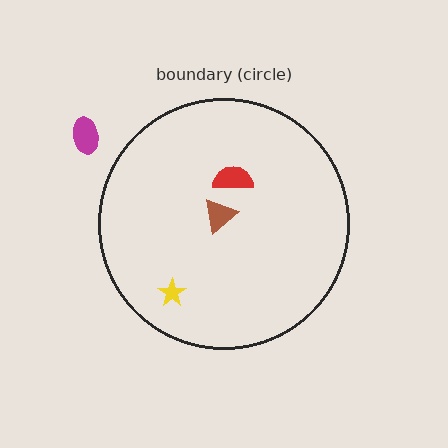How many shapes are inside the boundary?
3 inside, 1 outside.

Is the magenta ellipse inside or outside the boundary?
Outside.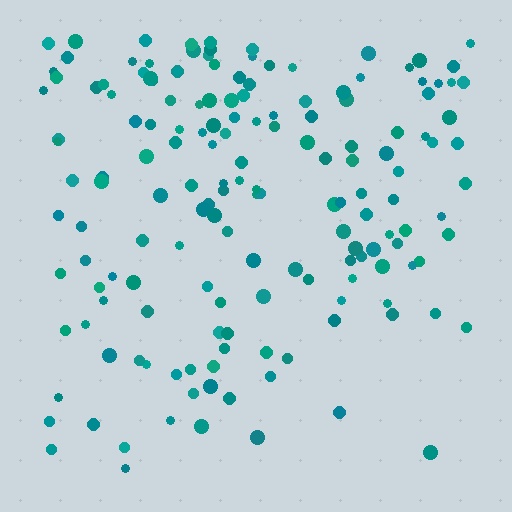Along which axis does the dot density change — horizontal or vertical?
Vertical.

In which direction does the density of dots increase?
From bottom to top, with the top side densest.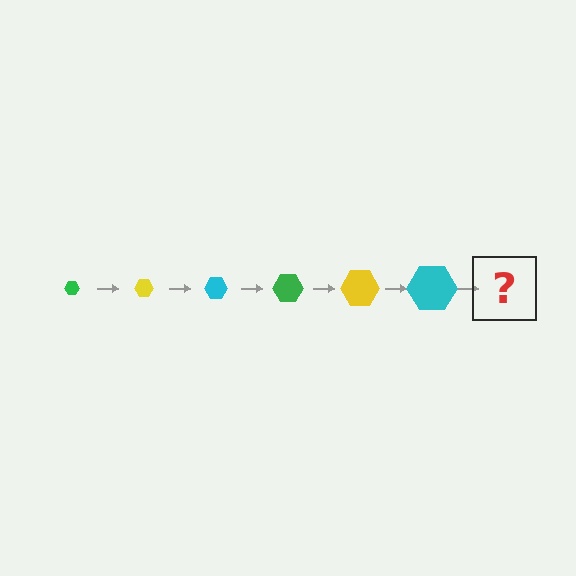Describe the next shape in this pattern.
It should be a green hexagon, larger than the previous one.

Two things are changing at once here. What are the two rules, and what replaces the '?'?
The two rules are that the hexagon grows larger each step and the color cycles through green, yellow, and cyan. The '?' should be a green hexagon, larger than the previous one.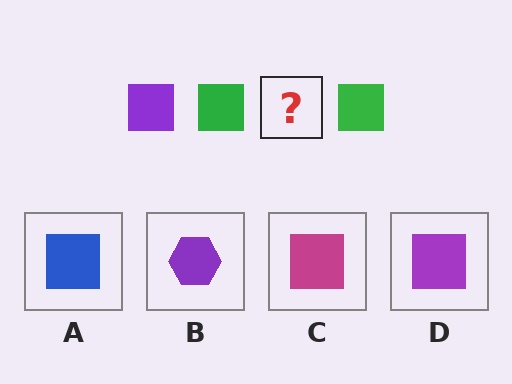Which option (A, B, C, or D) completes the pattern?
D.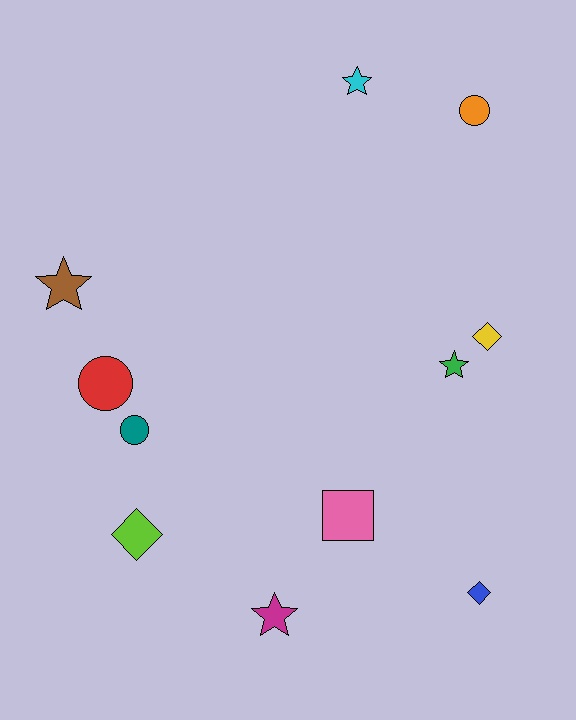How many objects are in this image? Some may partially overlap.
There are 11 objects.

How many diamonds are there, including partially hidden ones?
There are 3 diamonds.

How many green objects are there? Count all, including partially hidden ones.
There is 1 green object.